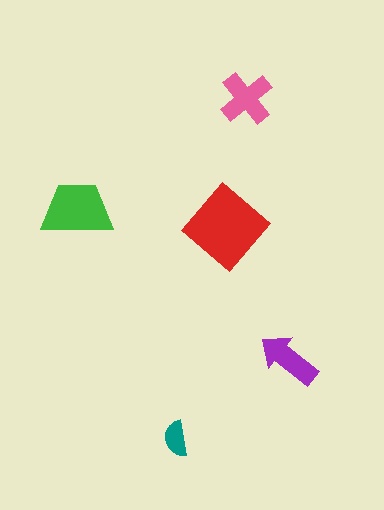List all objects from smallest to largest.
The teal semicircle, the purple arrow, the pink cross, the green trapezoid, the red diamond.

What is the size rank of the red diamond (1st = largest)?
1st.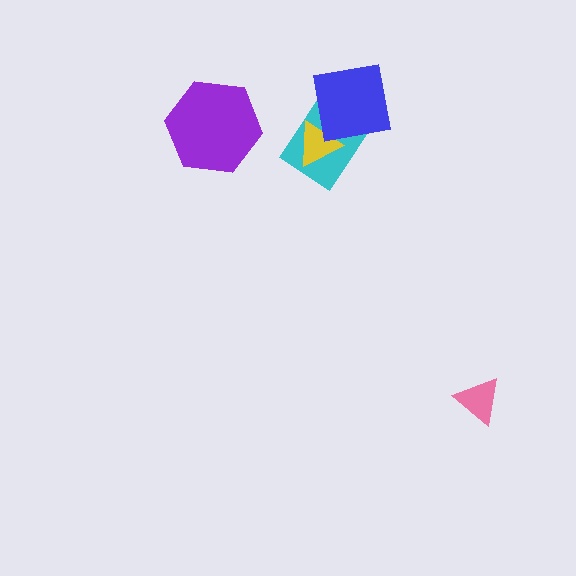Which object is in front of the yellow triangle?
The blue square is in front of the yellow triangle.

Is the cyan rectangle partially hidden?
Yes, it is partially covered by another shape.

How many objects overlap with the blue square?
2 objects overlap with the blue square.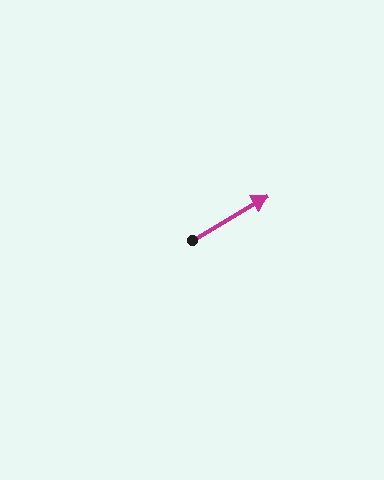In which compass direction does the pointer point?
Northeast.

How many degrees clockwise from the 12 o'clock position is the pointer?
Approximately 59 degrees.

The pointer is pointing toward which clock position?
Roughly 2 o'clock.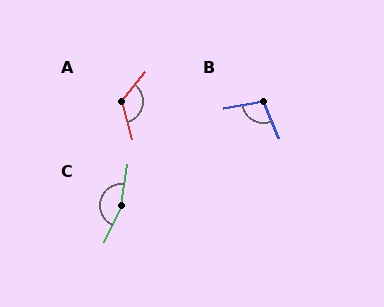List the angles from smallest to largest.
B (104°), A (125°), C (165°).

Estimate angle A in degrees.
Approximately 125 degrees.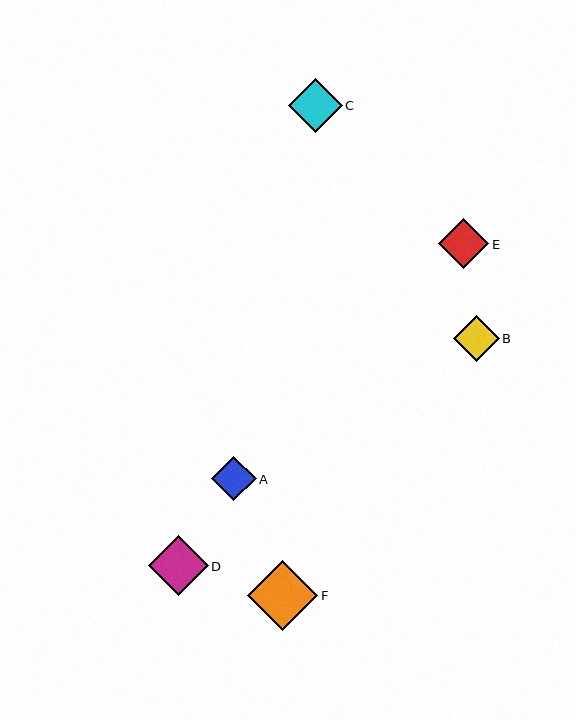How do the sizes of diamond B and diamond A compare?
Diamond B and diamond A are approximately the same size.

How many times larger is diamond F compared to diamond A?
Diamond F is approximately 1.6 times the size of diamond A.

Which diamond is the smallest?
Diamond A is the smallest with a size of approximately 45 pixels.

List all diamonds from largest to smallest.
From largest to smallest: F, D, C, E, B, A.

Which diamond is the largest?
Diamond F is the largest with a size of approximately 70 pixels.